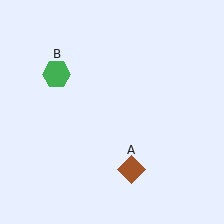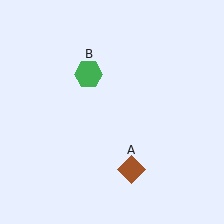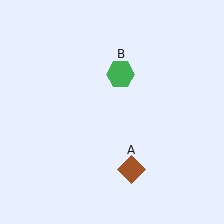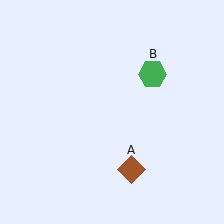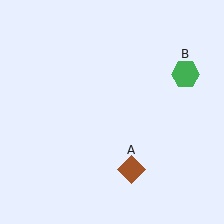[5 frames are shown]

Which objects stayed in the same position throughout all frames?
Brown diamond (object A) remained stationary.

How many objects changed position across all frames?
1 object changed position: green hexagon (object B).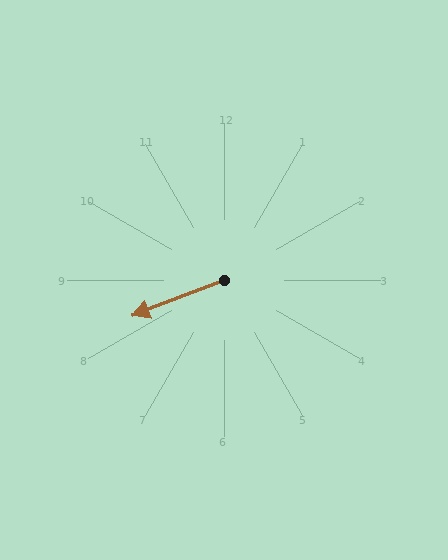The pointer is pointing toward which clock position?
Roughly 8 o'clock.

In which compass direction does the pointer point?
West.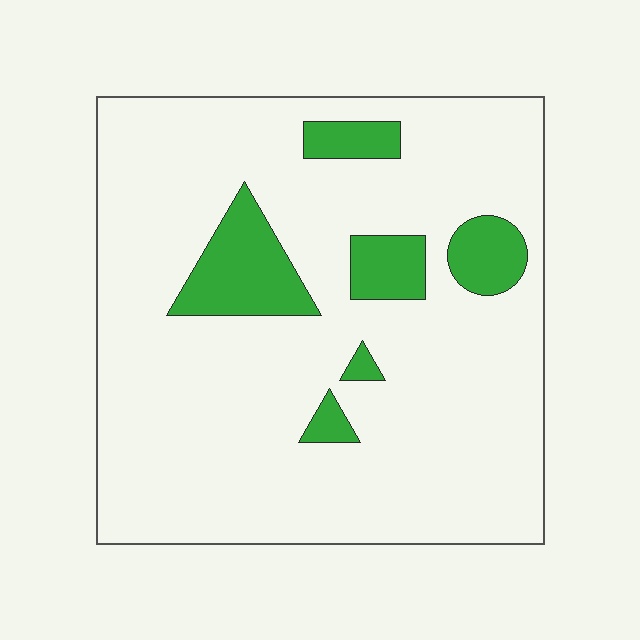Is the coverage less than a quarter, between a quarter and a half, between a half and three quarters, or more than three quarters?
Less than a quarter.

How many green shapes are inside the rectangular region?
6.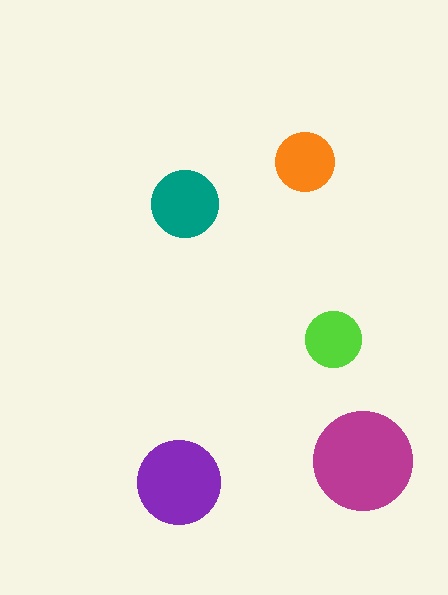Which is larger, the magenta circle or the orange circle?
The magenta one.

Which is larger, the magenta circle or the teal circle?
The magenta one.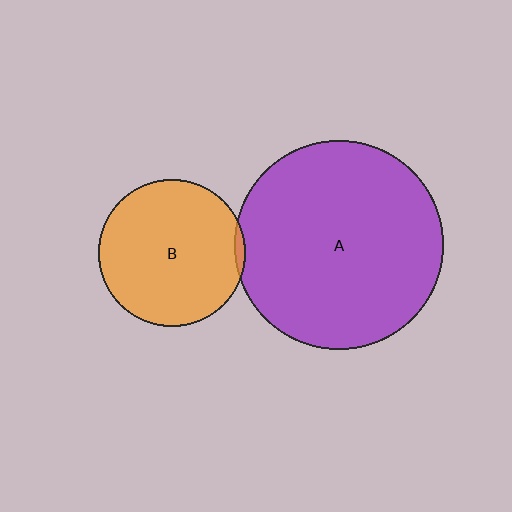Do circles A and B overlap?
Yes.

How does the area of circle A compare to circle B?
Approximately 2.0 times.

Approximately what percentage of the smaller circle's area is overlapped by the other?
Approximately 5%.